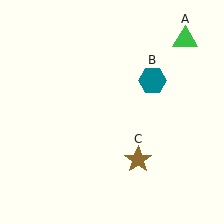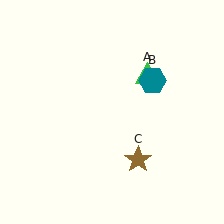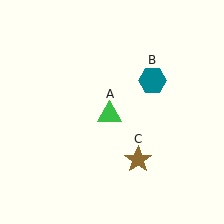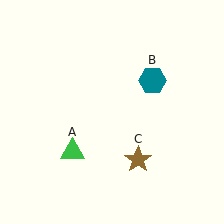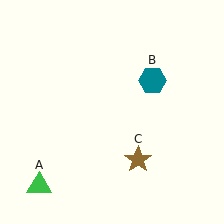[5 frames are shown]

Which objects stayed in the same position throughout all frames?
Teal hexagon (object B) and brown star (object C) remained stationary.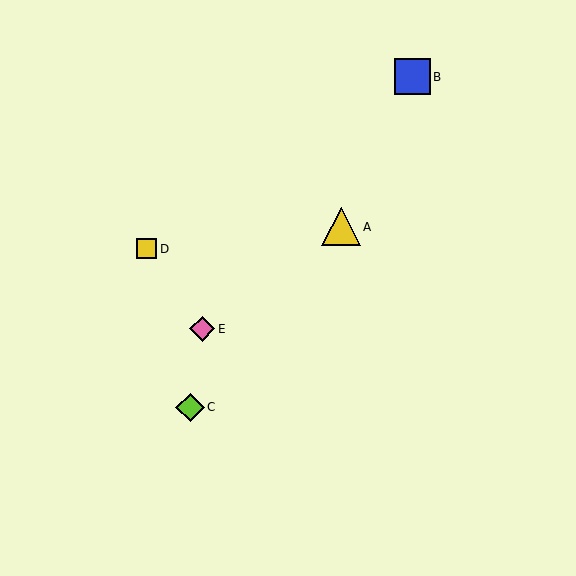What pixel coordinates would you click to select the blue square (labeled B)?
Click at (412, 77) to select the blue square B.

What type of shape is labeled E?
Shape E is a pink diamond.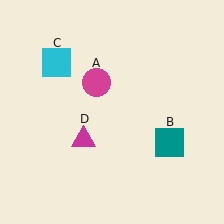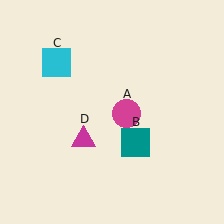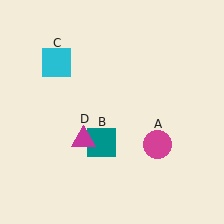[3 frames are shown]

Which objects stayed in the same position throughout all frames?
Cyan square (object C) and magenta triangle (object D) remained stationary.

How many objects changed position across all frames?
2 objects changed position: magenta circle (object A), teal square (object B).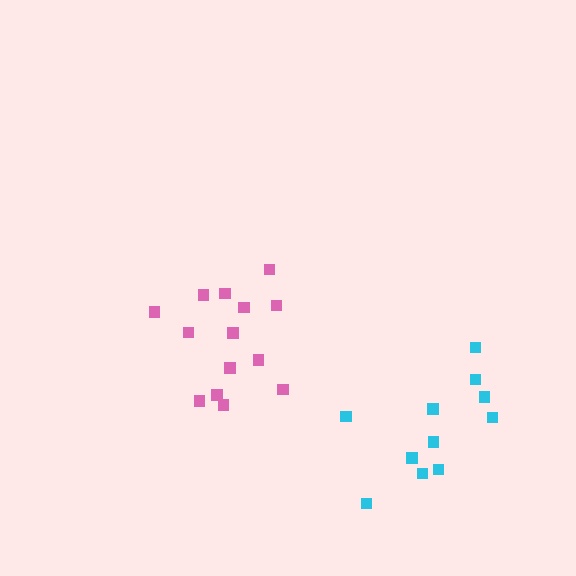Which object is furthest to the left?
The pink cluster is leftmost.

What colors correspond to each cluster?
The clusters are colored: pink, cyan.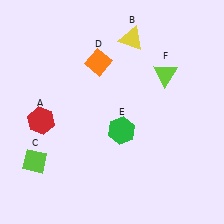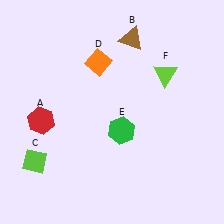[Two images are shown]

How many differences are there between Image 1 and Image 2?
There is 1 difference between the two images.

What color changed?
The triangle (B) changed from yellow in Image 1 to brown in Image 2.